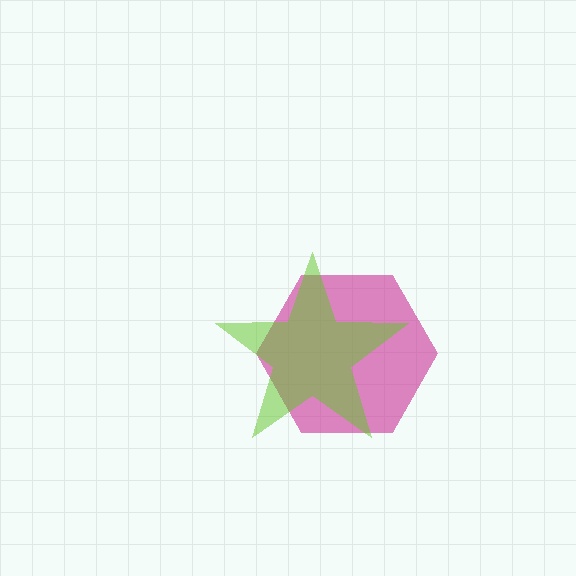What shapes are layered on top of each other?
The layered shapes are: a magenta hexagon, a lime star.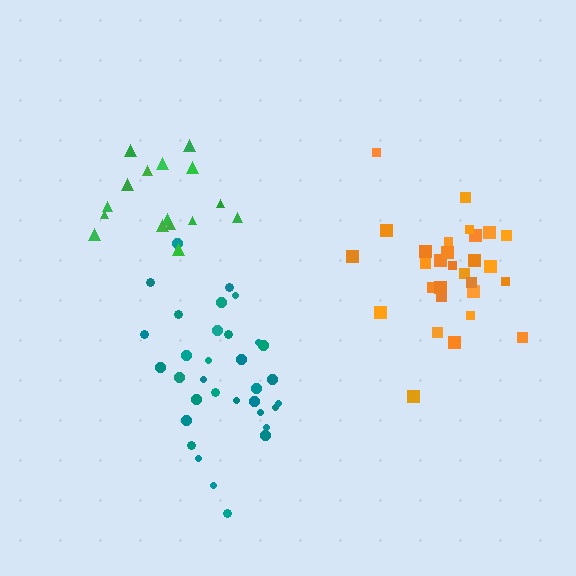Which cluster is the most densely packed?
Green.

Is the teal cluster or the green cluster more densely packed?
Green.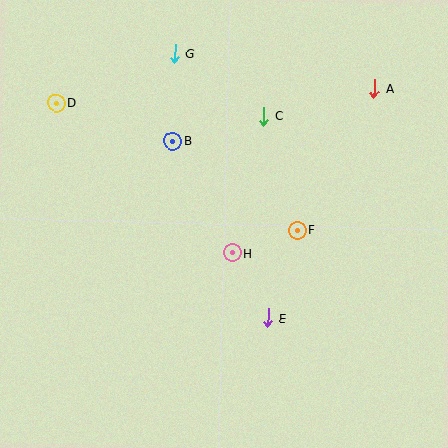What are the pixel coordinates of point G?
Point G is at (175, 53).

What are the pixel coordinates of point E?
Point E is at (268, 318).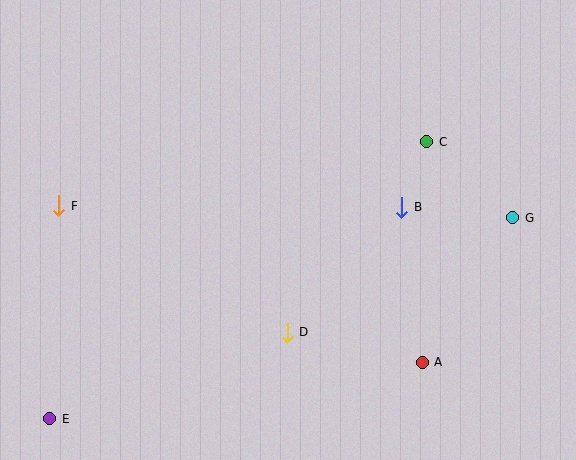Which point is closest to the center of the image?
Point D at (287, 332) is closest to the center.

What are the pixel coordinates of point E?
Point E is at (50, 419).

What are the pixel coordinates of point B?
Point B is at (401, 207).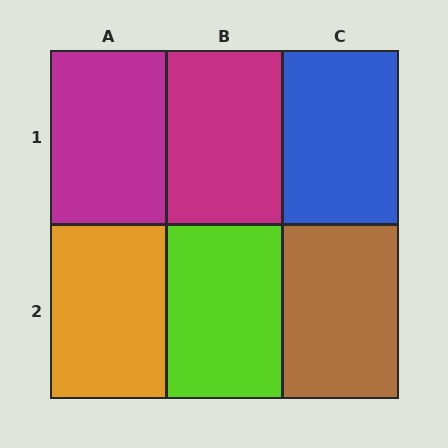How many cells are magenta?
2 cells are magenta.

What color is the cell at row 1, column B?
Magenta.